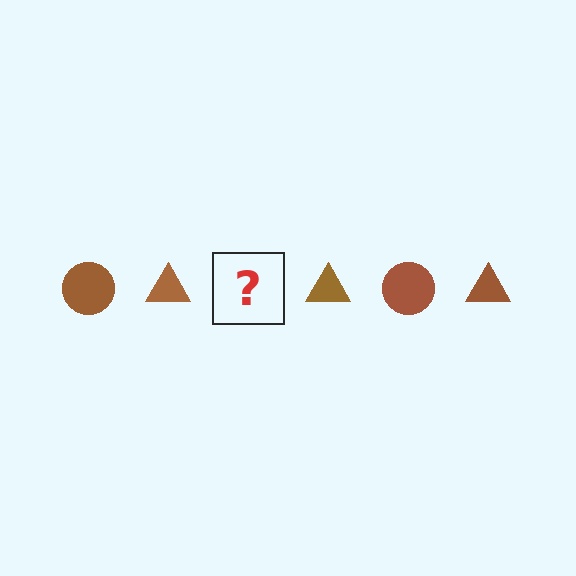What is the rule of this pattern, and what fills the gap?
The rule is that the pattern cycles through circle, triangle shapes in brown. The gap should be filled with a brown circle.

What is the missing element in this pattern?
The missing element is a brown circle.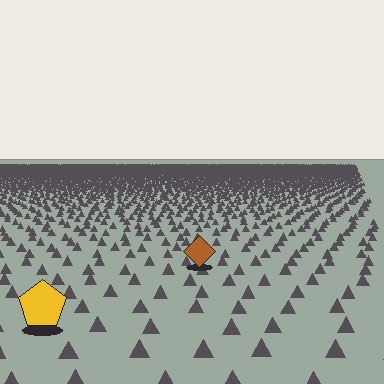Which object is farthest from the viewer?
The brown diamond is farthest from the viewer. It appears smaller and the ground texture around it is denser.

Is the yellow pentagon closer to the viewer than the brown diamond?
Yes. The yellow pentagon is closer — you can tell from the texture gradient: the ground texture is coarser near it.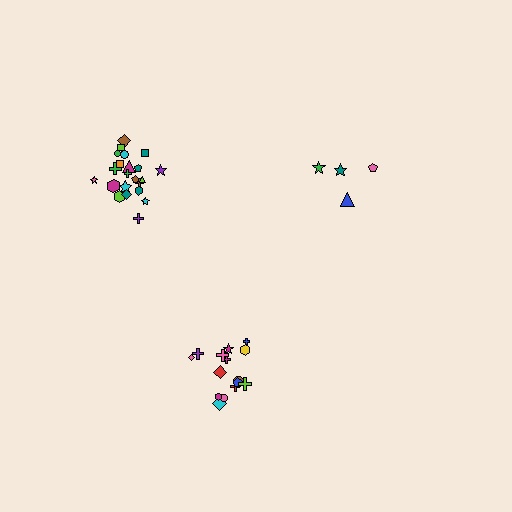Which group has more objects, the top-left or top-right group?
The top-left group.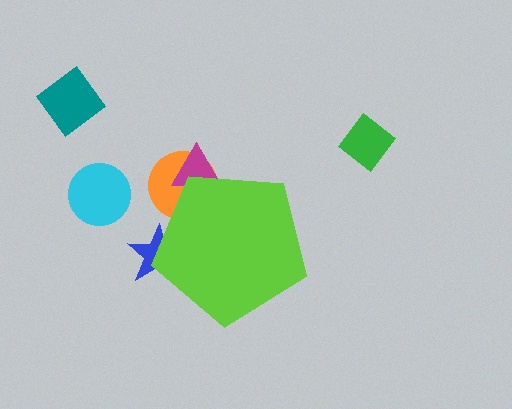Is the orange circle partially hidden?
Yes, the orange circle is partially hidden behind the lime pentagon.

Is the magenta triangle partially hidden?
Yes, the magenta triangle is partially hidden behind the lime pentagon.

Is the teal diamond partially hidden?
No, the teal diamond is fully visible.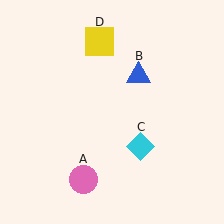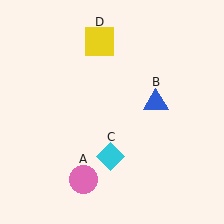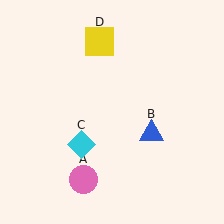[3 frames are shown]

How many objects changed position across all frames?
2 objects changed position: blue triangle (object B), cyan diamond (object C).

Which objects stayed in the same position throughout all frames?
Pink circle (object A) and yellow square (object D) remained stationary.